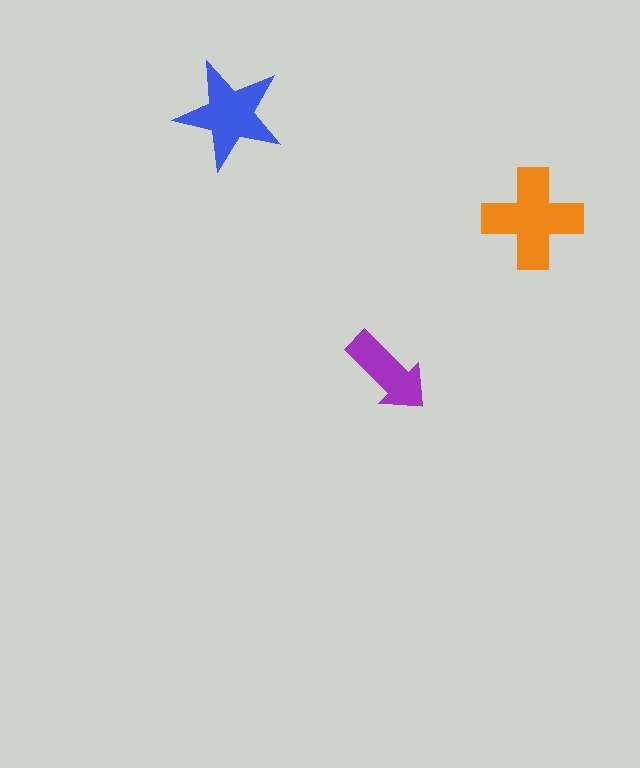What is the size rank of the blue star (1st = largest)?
2nd.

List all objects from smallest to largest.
The purple arrow, the blue star, the orange cross.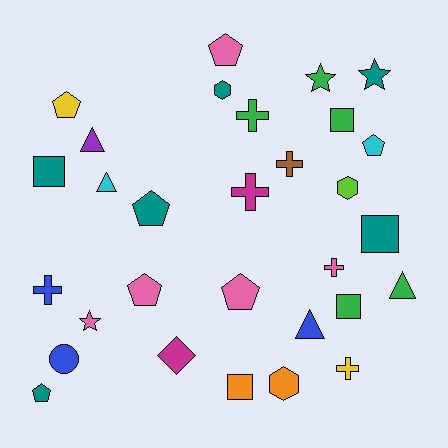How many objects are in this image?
There are 30 objects.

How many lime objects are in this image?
There is 1 lime object.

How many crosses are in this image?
There are 6 crosses.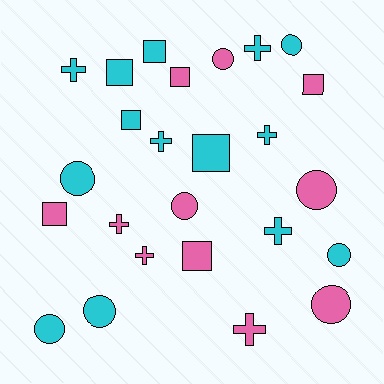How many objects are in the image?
There are 25 objects.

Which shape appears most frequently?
Circle, with 9 objects.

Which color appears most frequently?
Cyan, with 14 objects.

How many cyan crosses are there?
There are 5 cyan crosses.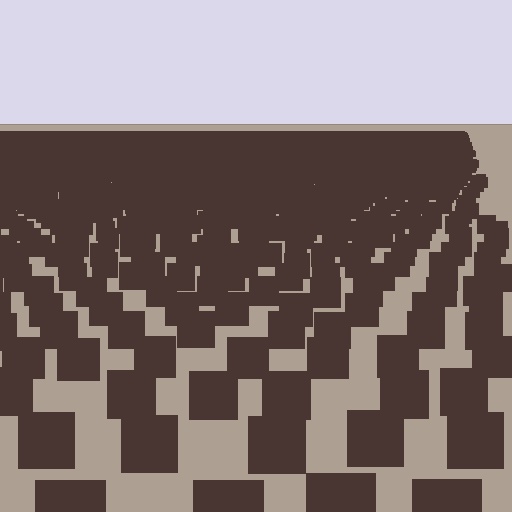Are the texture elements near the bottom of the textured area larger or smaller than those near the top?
Larger. Near the bottom, elements are closer to the viewer and appear at a bigger on-screen size.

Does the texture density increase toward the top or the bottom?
Density increases toward the top.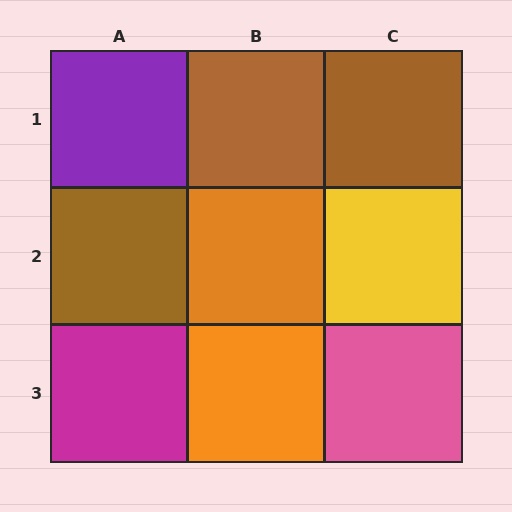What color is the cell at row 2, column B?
Orange.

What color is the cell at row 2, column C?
Yellow.